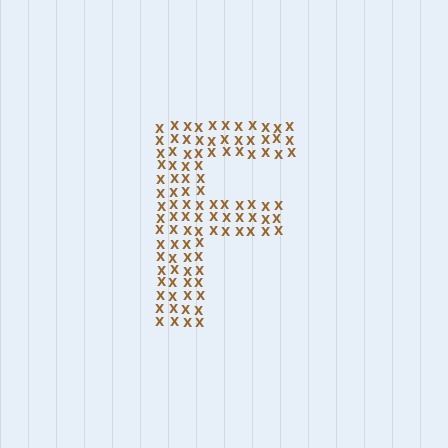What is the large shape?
The large shape is the letter F.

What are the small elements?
The small elements are letter X's.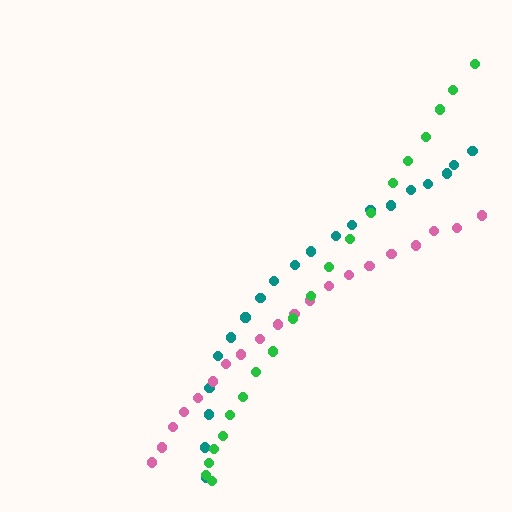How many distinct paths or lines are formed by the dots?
There are 3 distinct paths.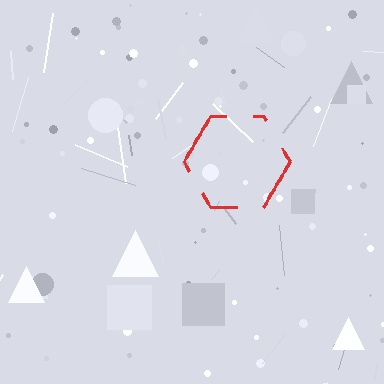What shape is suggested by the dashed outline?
The dashed outline suggests a hexagon.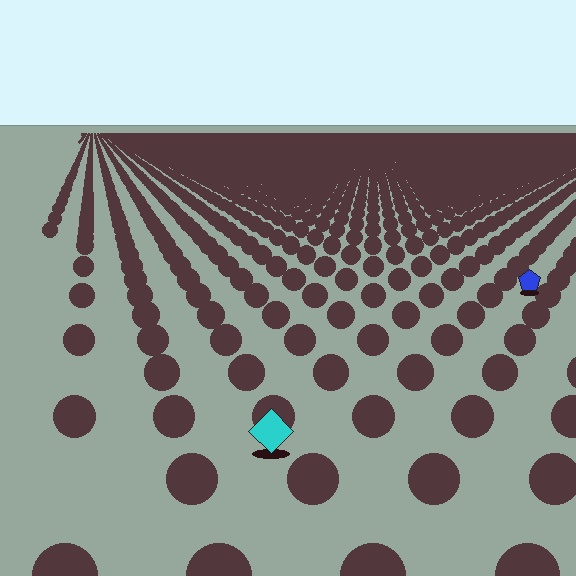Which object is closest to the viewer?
The cyan diamond is closest. The texture marks near it are larger and more spread out.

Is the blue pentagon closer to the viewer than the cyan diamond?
No. The cyan diamond is closer — you can tell from the texture gradient: the ground texture is coarser near it.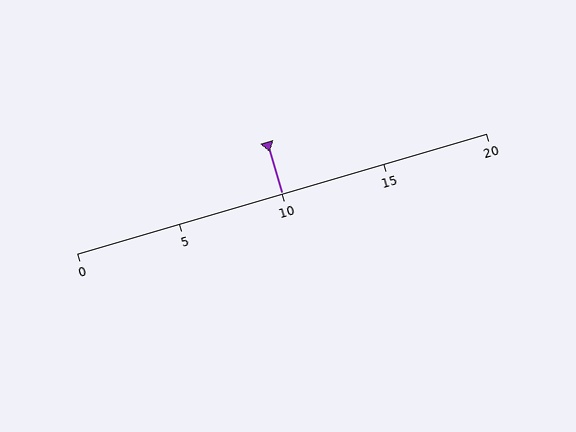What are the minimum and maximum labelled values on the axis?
The axis runs from 0 to 20.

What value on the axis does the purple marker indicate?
The marker indicates approximately 10.